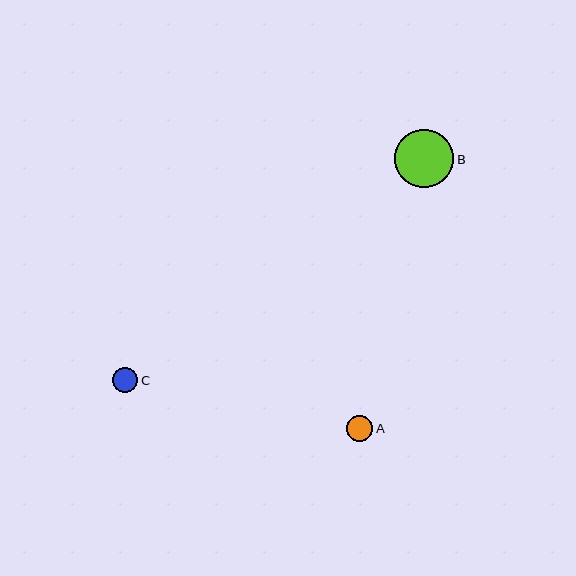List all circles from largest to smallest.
From largest to smallest: B, A, C.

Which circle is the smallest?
Circle C is the smallest with a size of approximately 25 pixels.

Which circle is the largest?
Circle B is the largest with a size of approximately 59 pixels.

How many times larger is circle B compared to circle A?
Circle B is approximately 2.3 times the size of circle A.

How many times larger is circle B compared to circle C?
Circle B is approximately 2.3 times the size of circle C.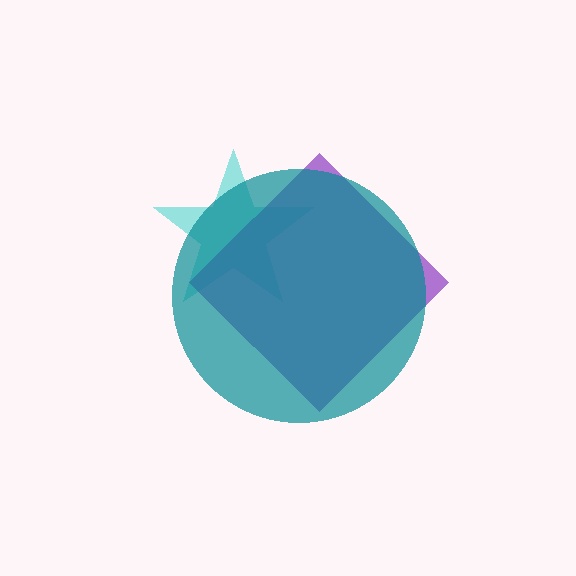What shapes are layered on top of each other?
The layered shapes are: a cyan star, a purple diamond, a teal circle.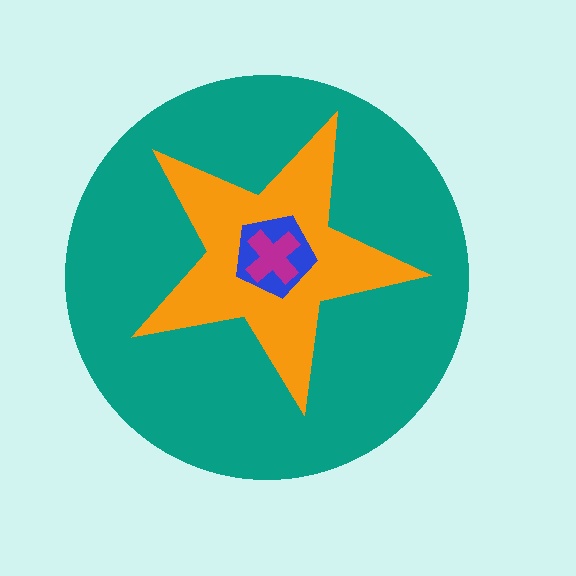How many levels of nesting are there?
4.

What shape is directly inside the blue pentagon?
The magenta cross.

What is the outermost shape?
The teal circle.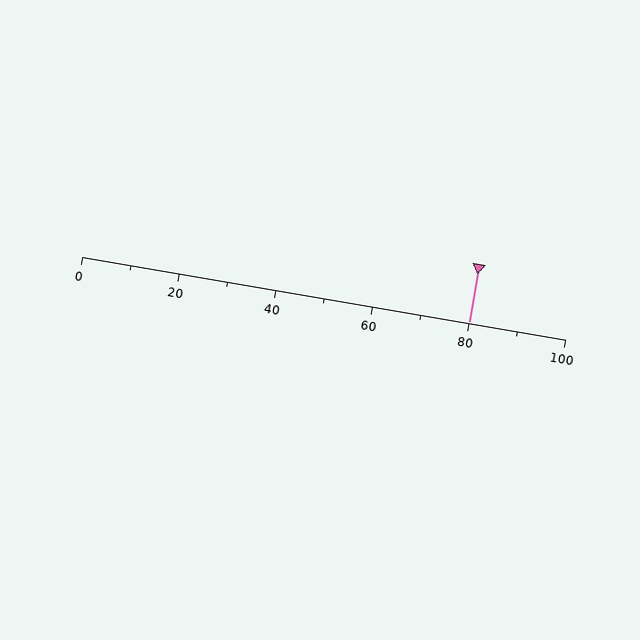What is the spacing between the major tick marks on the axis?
The major ticks are spaced 20 apart.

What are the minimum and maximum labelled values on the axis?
The axis runs from 0 to 100.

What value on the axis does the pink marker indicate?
The marker indicates approximately 80.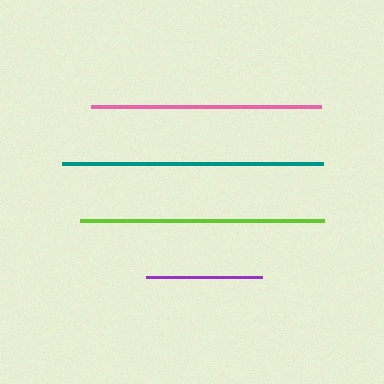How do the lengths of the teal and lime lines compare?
The teal and lime lines are approximately the same length.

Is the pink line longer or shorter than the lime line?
The lime line is longer than the pink line.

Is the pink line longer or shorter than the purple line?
The pink line is longer than the purple line.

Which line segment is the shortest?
The purple line is the shortest at approximately 115 pixels.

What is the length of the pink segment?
The pink segment is approximately 230 pixels long.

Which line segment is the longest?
The teal line is the longest at approximately 261 pixels.